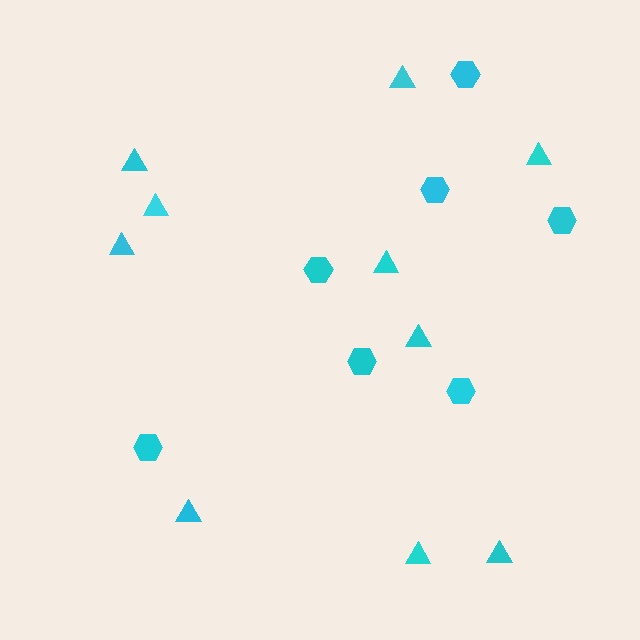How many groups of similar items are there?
There are 2 groups: one group of triangles (10) and one group of hexagons (7).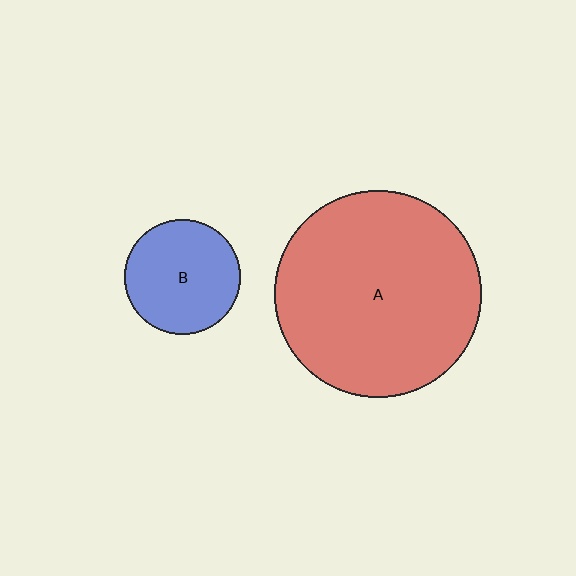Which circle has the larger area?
Circle A (red).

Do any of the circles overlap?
No, none of the circles overlap.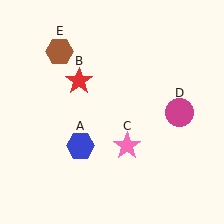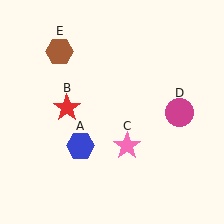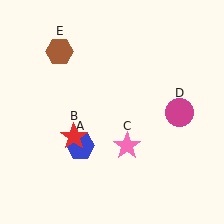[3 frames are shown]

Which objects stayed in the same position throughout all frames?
Blue hexagon (object A) and pink star (object C) and magenta circle (object D) and brown hexagon (object E) remained stationary.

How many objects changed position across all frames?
1 object changed position: red star (object B).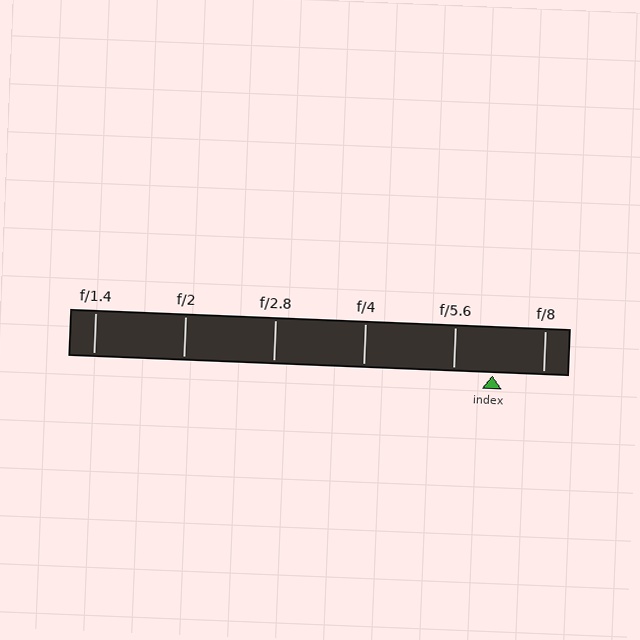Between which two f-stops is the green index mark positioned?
The index mark is between f/5.6 and f/8.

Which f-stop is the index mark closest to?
The index mark is closest to f/5.6.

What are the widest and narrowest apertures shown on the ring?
The widest aperture shown is f/1.4 and the narrowest is f/8.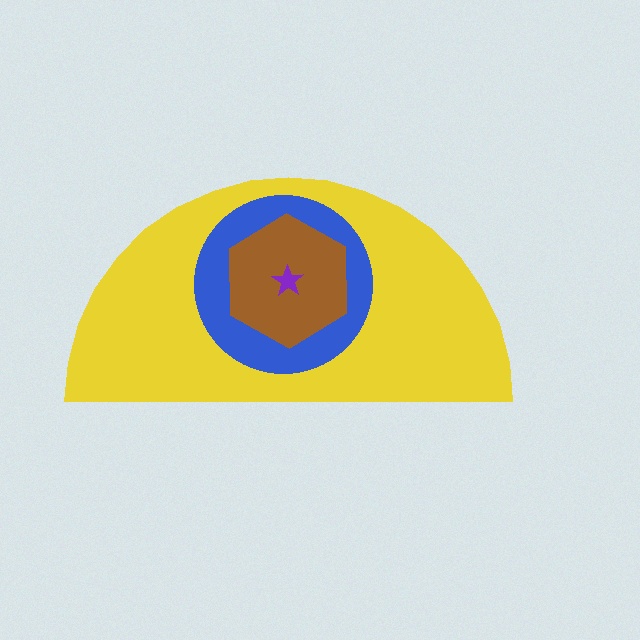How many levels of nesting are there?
4.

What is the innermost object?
The purple star.